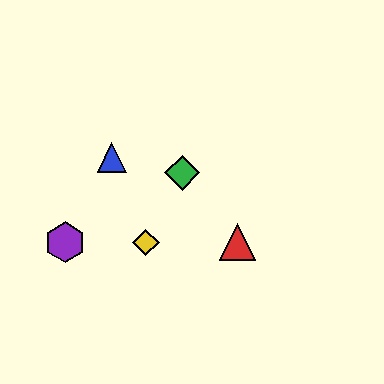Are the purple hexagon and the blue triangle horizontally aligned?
No, the purple hexagon is at y≈242 and the blue triangle is at y≈157.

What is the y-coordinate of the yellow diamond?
The yellow diamond is at y≈242.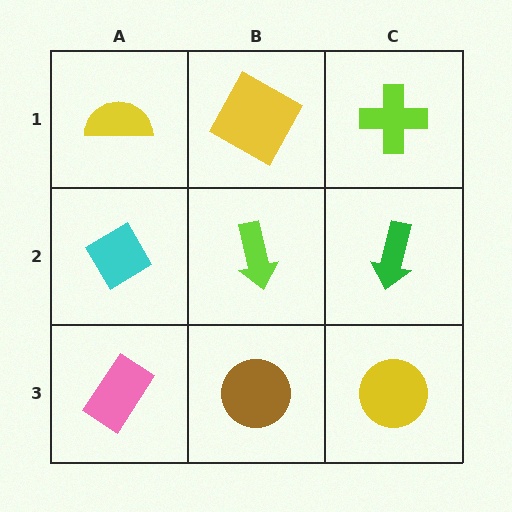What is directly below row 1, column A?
A cyan diamond.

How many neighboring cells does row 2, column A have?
3.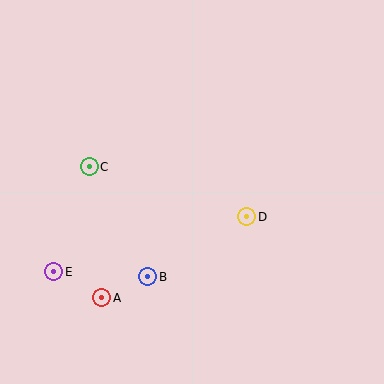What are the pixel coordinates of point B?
Point B is at (148, 277).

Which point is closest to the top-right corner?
Point D is closest to the top-right corner.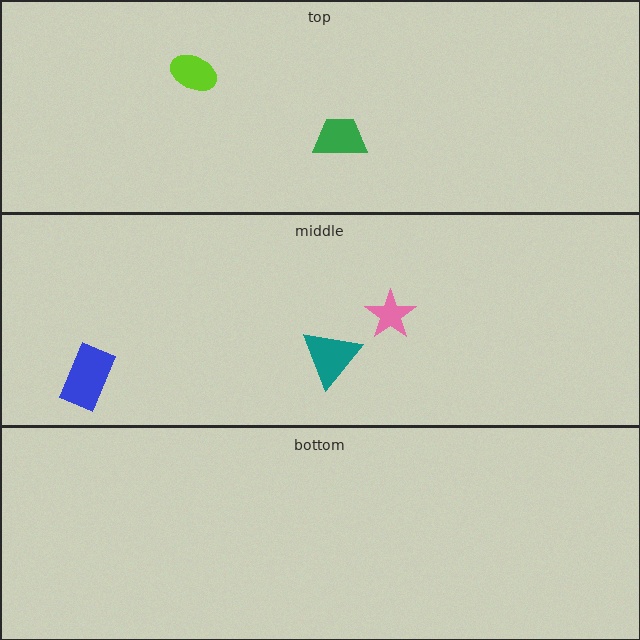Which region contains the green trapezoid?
The top region.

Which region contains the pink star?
The middle region.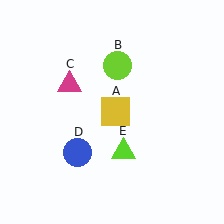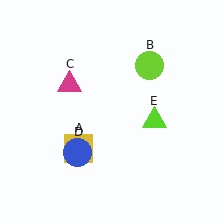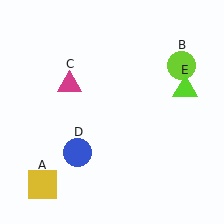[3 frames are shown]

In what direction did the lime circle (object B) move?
The lime circle (object B) moved right.